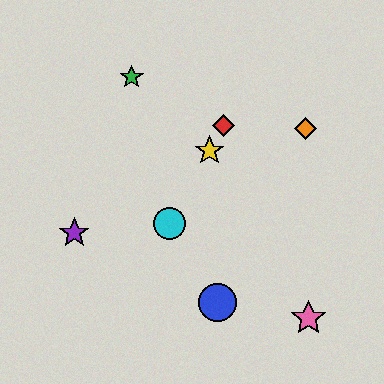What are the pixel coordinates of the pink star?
The pink star is at (309, 318).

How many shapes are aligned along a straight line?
3 shapes (the red diamond, the yellow star, the cyan circle) are aligned along a straight line.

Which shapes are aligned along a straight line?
The red diamond, the yellow star, the cyan circle are aligned along a straight line.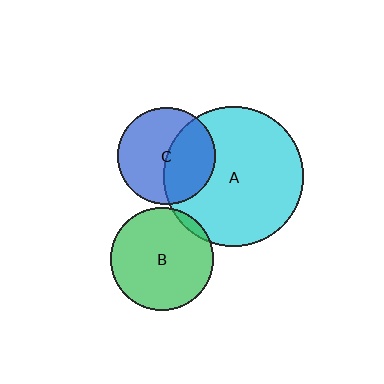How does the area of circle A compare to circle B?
Approximately 1.8 times.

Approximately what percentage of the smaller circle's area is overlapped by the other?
Approximately 40%.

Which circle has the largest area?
Circle A (cyan).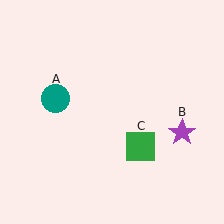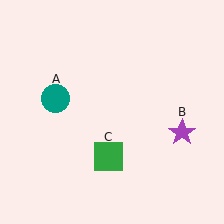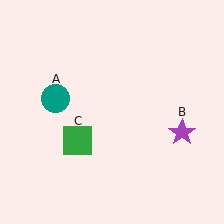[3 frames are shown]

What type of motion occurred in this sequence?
The green square (object C) rotated clockwise around the center of the scene.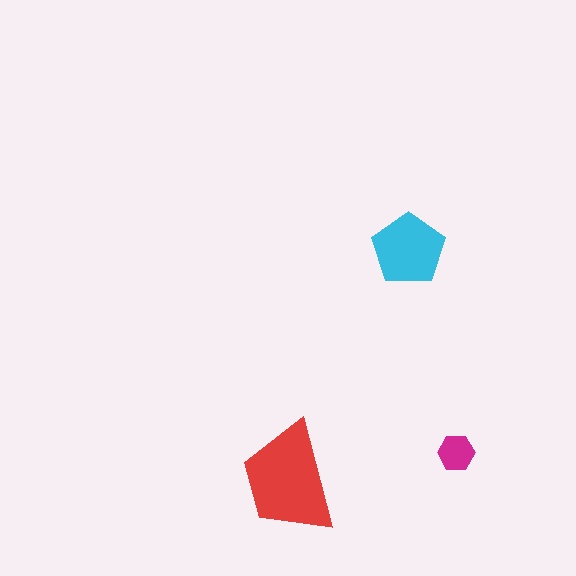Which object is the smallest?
The magenta hexagon.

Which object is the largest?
The red trapezoid.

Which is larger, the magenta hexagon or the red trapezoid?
The red trapezoid.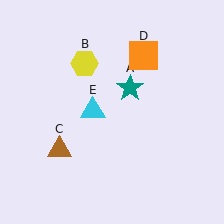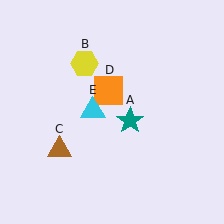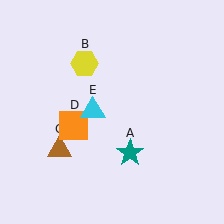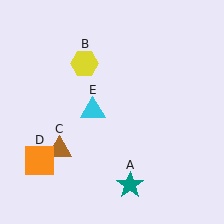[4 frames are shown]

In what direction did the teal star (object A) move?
The teal star (object A) moved down.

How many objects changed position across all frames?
2 objects changed position: teal star (object A), orange square (object D).